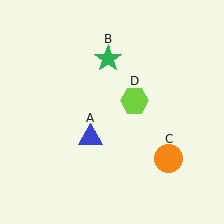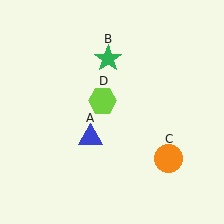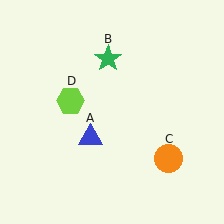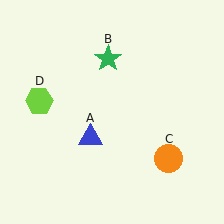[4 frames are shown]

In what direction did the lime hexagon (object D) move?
The lime hexagon (object D) moved left.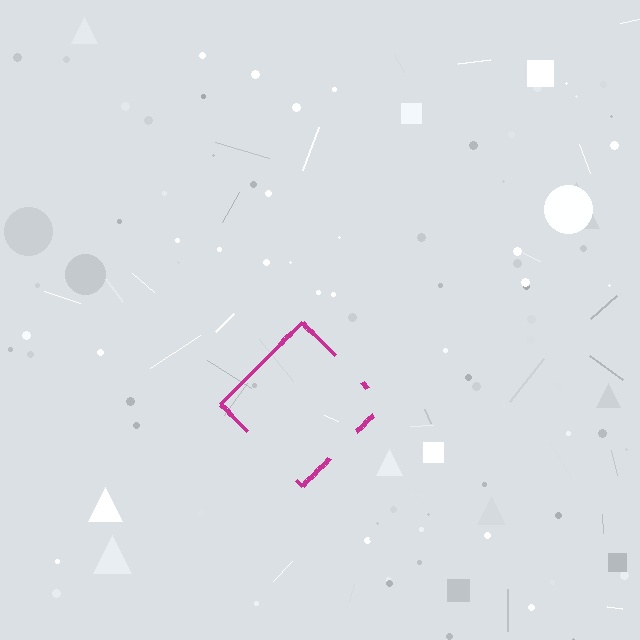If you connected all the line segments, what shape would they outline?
They would outline a diamond.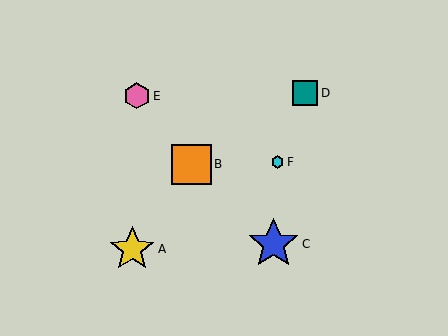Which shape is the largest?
The blue star (labeled C) is the largest.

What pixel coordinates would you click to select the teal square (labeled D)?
Click at (305, 93) to select the teal square D.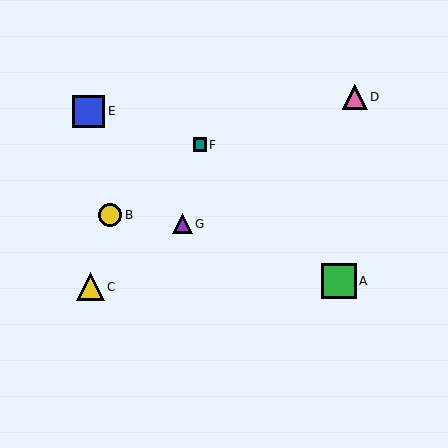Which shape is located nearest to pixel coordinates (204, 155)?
The teal square (labeled F) at (200, 145) is nearest to that location.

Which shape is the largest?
The green square (labeled A) is the largest.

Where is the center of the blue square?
The center of the blue square is at (89, 111).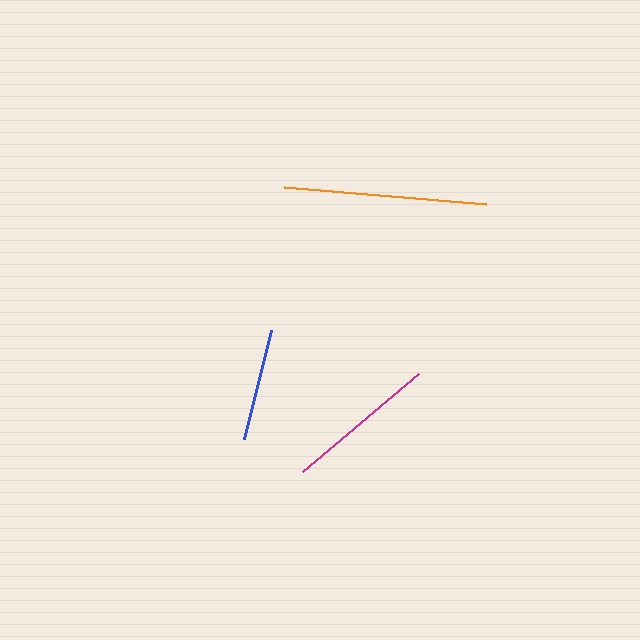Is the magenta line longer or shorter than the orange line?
The orange line is longer than the magenta line.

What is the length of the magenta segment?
The magenta segment is approximately 153 pixels long.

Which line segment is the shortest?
The blue line is the shortest at approximately 112 pixels.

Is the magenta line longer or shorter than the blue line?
The magenta line is longer than the blue line.